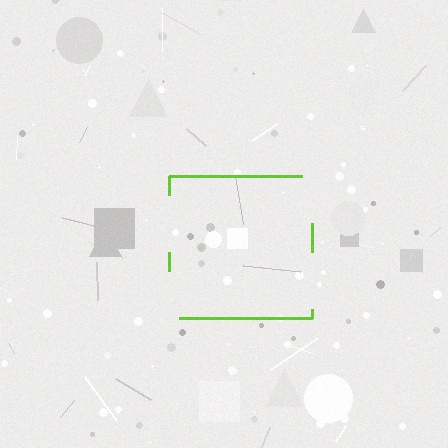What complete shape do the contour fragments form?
The contour fragments form a square.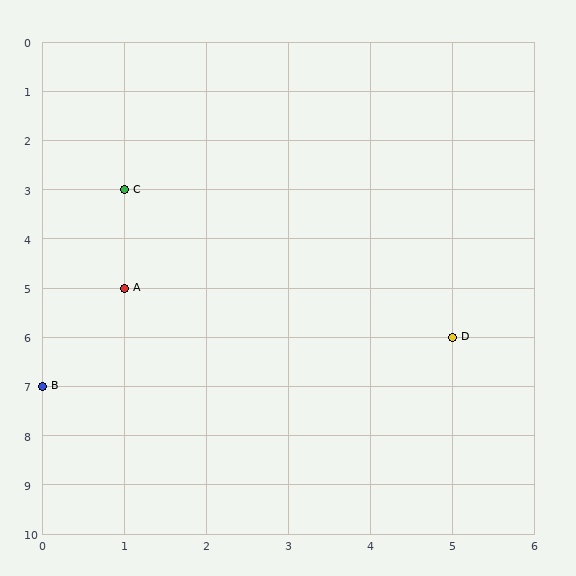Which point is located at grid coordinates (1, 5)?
Point A is at (1, 5).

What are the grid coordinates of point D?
Point D is at grid coordinates (5, 6).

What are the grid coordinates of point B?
Point B is at grid coordinates (0, 7).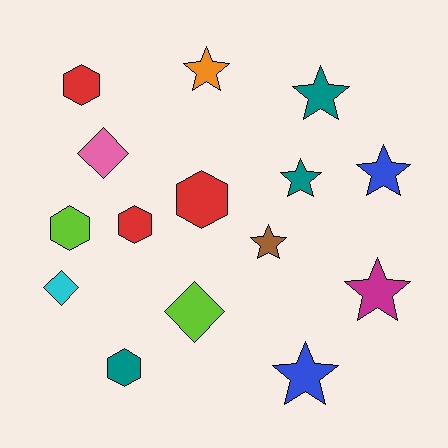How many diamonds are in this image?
There are 3 diamonds.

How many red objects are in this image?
There are 3 red objects.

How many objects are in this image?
There are 15 objects.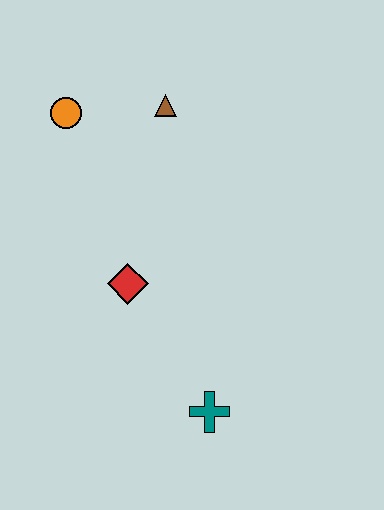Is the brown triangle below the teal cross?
No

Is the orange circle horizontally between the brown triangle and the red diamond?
No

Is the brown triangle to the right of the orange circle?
Yes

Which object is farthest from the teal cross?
The orange circle is farthest from the teal cross.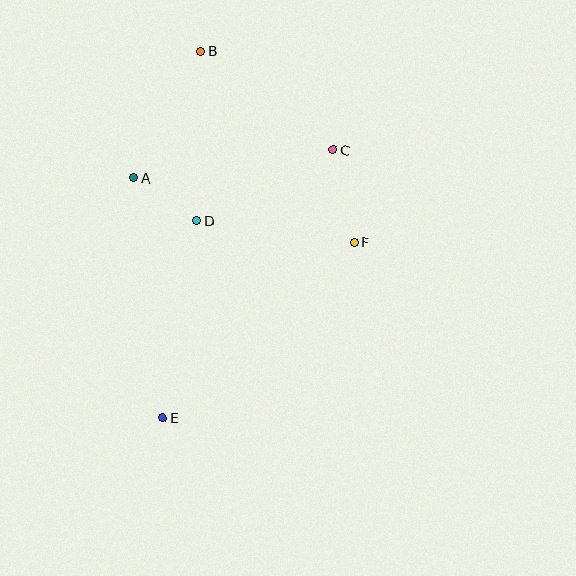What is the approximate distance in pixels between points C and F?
The distance between C and F is approximately 95 pixels.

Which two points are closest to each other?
Points A and D are closest to each other.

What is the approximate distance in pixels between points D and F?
The distance between D and F is approximately 159 pixels.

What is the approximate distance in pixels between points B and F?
The distance between B and F is approximately 246 pixels.